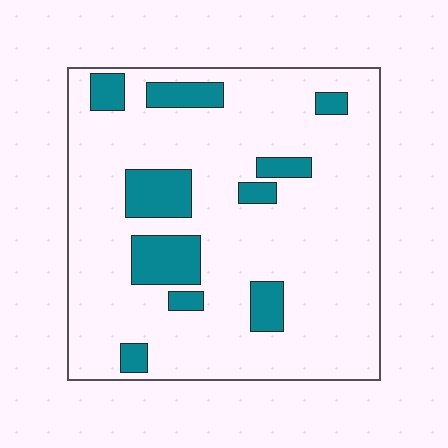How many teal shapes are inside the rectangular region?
10.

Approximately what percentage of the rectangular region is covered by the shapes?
Approximately 15%.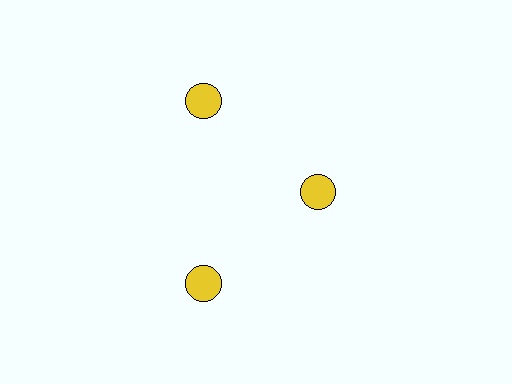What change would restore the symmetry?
The symmetry would be restored by moving it outward, back onto the ring so that all 3 circles sit at equal angles and equal distance from the center.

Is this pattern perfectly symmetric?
No. The 3 yellow circles are arranged in a ring, but one element near the 3 o'clock position is pulled inward toward the center, breaking the 3-fold rotational symmetry.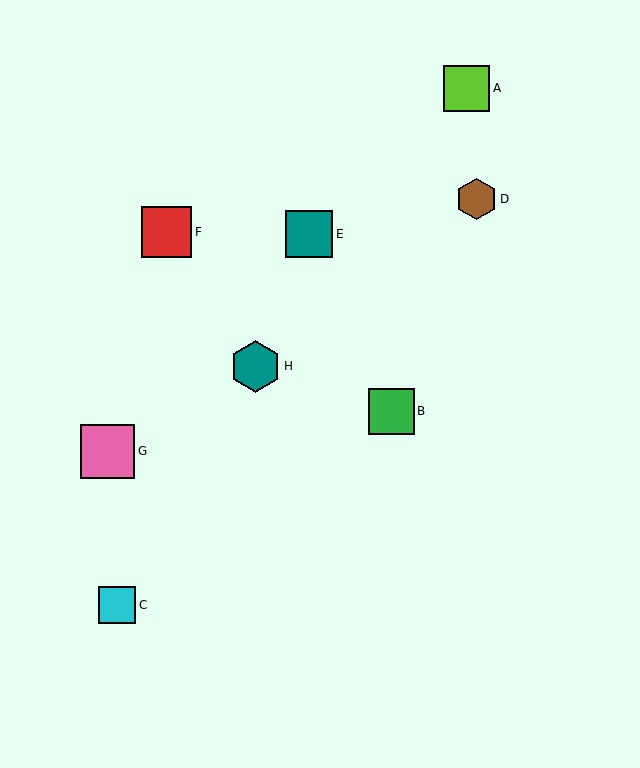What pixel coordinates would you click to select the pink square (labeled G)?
Click at (108, 451) to select the pink square G.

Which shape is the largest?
The pink square (labeled G) is the largest.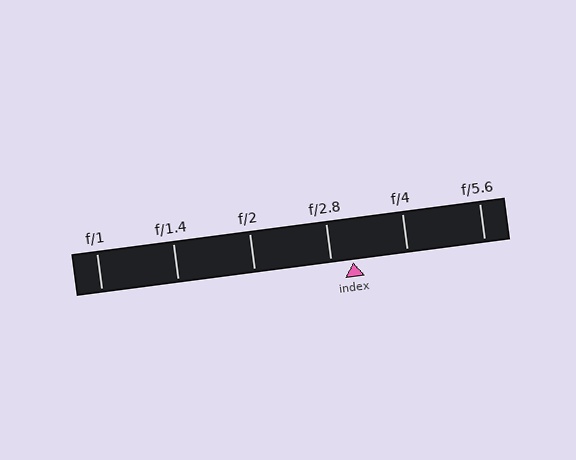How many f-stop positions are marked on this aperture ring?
There are 6 f-stop positions marked.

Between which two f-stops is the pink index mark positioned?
The index mark is between f/2.8 and f/4.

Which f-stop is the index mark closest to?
The index mark is closest to f/2.8.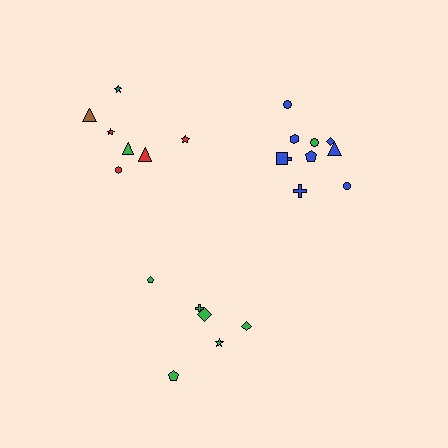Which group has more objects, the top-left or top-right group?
The top-right group.